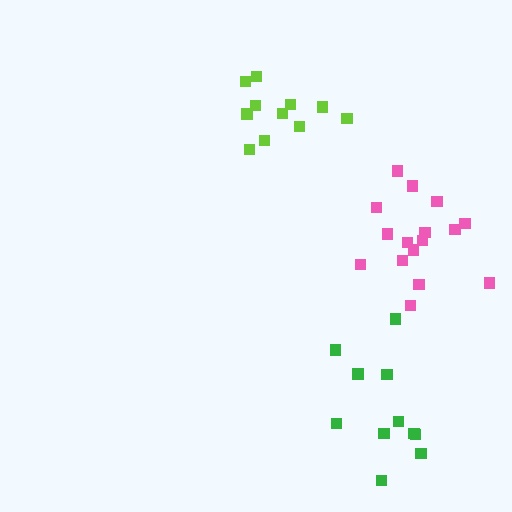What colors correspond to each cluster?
The clusters are colored: lime, pink, green.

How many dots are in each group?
Group 1: 11 dots, Group 2: 16 dots, Group 3: 11 dots (38 total).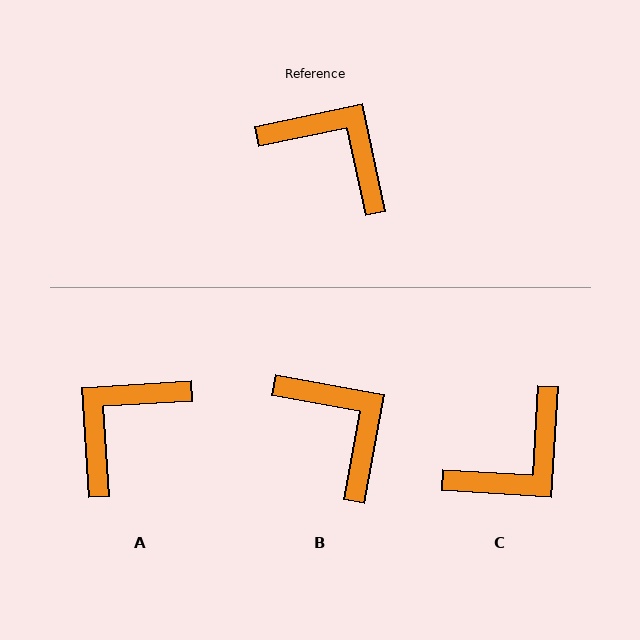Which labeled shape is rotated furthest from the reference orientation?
C, about 105 degrees away.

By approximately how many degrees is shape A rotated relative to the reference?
Approximately 82 degrees counter-clockwise.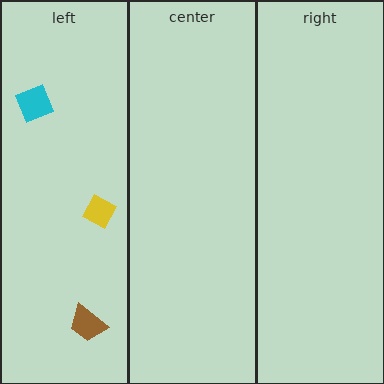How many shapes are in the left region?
3.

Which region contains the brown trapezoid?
The left region.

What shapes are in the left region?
The cyan square, the brown trapezoid, the yellow diamond.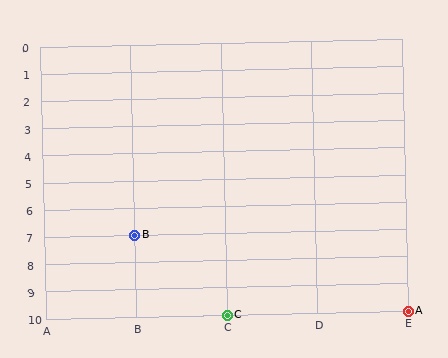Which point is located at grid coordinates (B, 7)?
Point B is at (B, 7).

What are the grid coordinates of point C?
Point C is at grid coordinates (C, 10).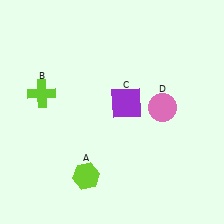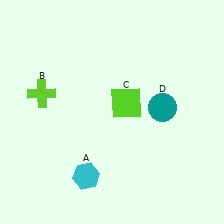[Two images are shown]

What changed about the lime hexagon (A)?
In Image 1, A is lime. In Image 2, it changed to cyan.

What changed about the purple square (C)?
In Image 1, C is purple. In Image 2, it changed to lime.